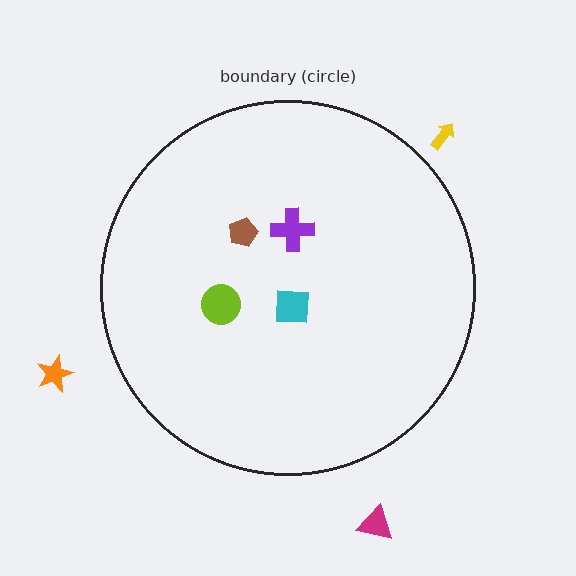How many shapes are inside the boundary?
4 inside, 3 outside.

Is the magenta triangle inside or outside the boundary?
Outside.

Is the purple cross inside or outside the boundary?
Inside.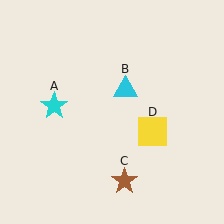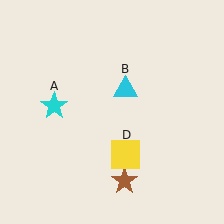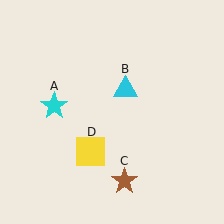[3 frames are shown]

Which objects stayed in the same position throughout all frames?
Cyan star (object A) and cyan triangle (object B) and brown star (object C) remained stationary.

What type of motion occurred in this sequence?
The yellow square (object D) rotated clockwise around the center of the scene.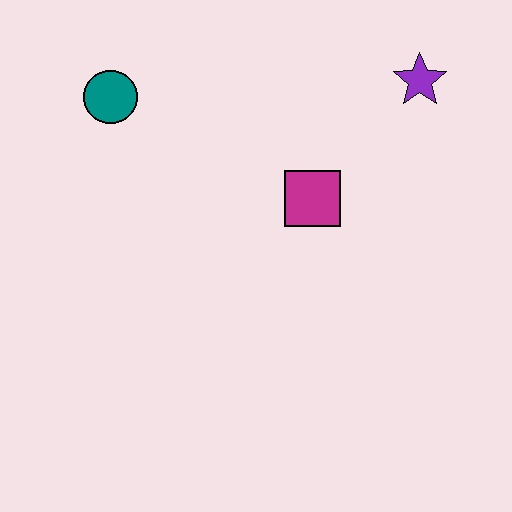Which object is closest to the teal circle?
The magenta square is closest to the teal circle.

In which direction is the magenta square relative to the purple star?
The magenta square is below the purple star.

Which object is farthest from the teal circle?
The purple star is farthest from the teal circle.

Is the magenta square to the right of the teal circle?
Yes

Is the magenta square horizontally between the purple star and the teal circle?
Yes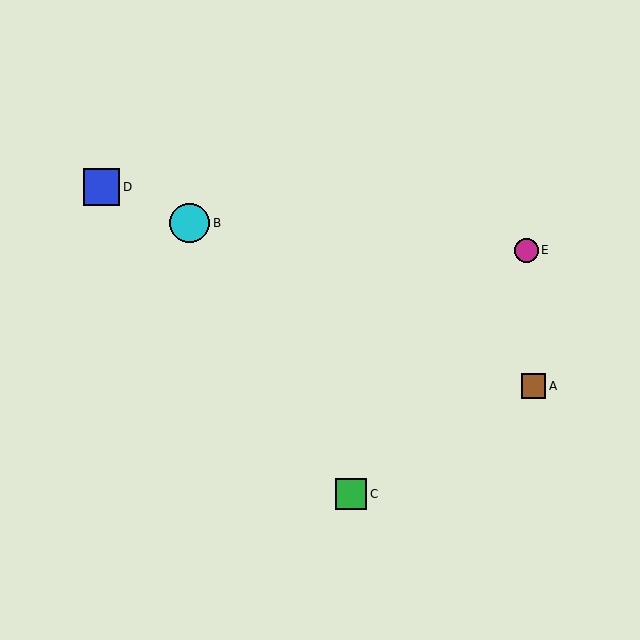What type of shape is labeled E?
Shape E is a magenta circle.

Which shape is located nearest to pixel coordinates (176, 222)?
The cyan circle (labeled B) at (190, 223) is nearest to that location.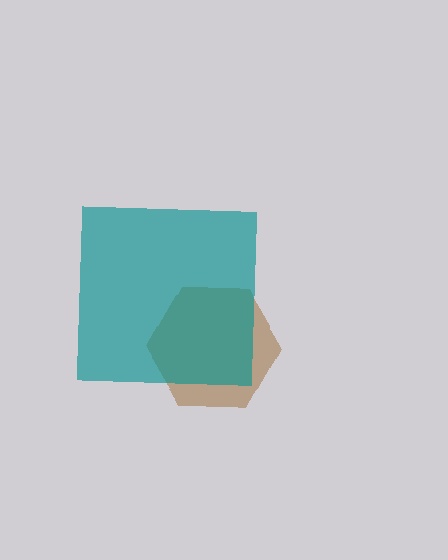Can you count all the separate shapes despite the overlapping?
Yes, there are 2 separate shapes.